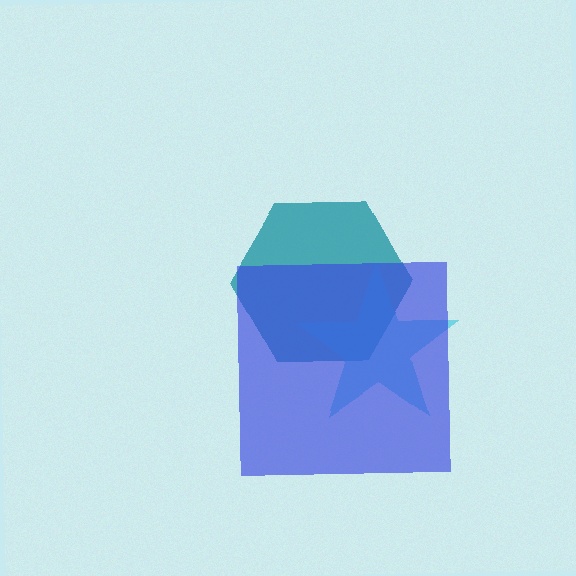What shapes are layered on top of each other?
The layered shapes are: a teal hexagon, a cyan star, a blue square.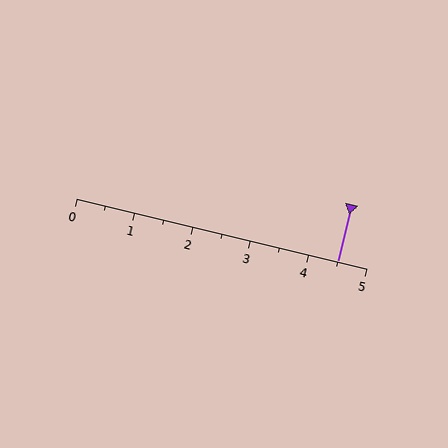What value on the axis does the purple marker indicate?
The marker indicates approximately 4.5.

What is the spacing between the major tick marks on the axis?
The major ticks are spaced 1 apart.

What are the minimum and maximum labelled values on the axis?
The axis runs from 0 to 5.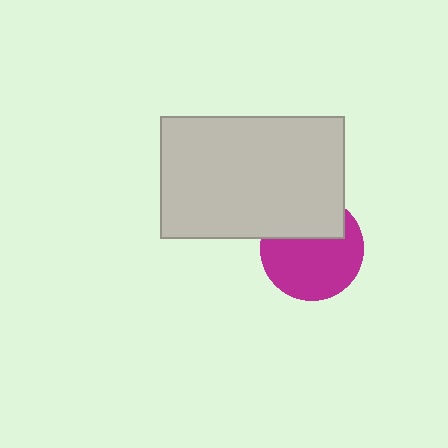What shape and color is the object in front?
The object in front is a light gray rectangle.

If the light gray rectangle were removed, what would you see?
You would see the complete magenta circle.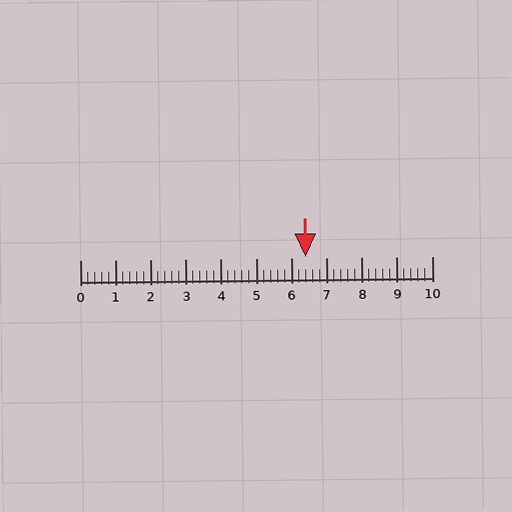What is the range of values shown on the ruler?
The ruler shows values from 0 to 10.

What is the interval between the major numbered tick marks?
The major tick marks are spaced 1 units apart.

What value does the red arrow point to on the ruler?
The red arrow points to approximately 6.4.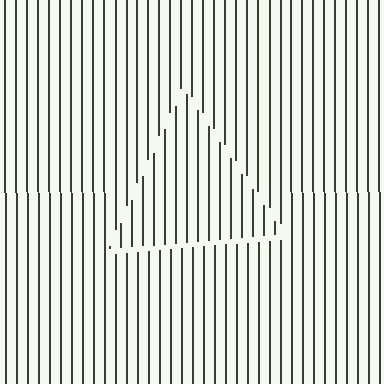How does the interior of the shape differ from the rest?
The interior of the shape contains the same grating, shifted by half a period — the contour is defined by the phase discontinuity where line-ends from the inner and outer gratings abut.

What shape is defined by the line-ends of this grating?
An illusory triangle. The interior of the shape contains the same grating, shifted by half a period — the contour is defined by the phase discontinuity where line-ends from the inner and outer gratings abut.